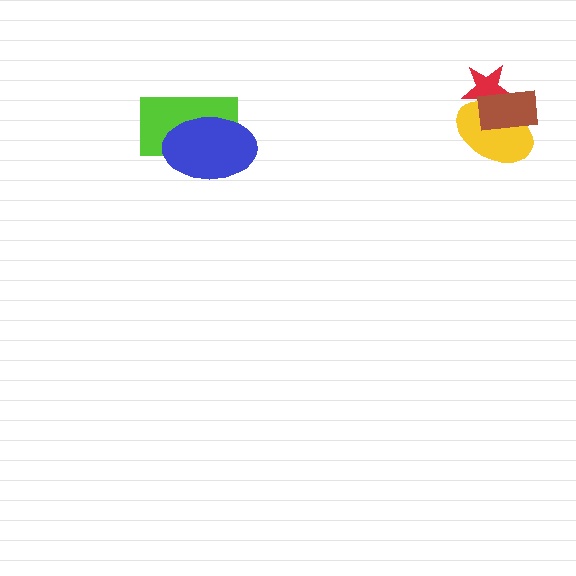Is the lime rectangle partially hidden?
Yes, it is partially covered by another shape.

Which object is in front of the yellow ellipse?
The brown rectangle is in front of the yellow ellipse.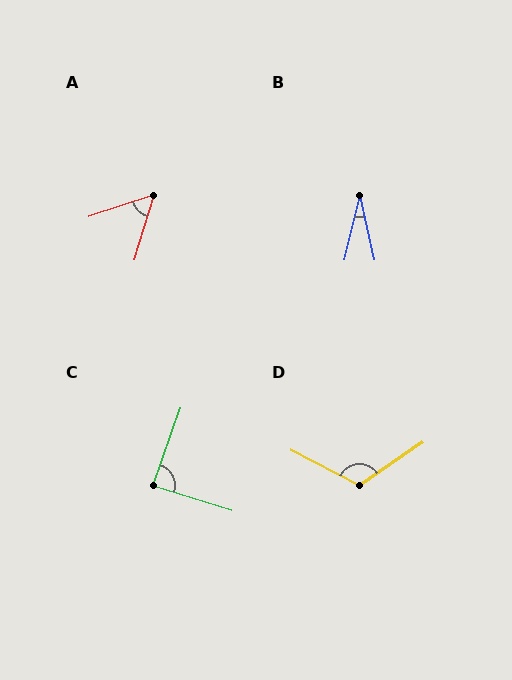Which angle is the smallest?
B, at approximately 26 degrees.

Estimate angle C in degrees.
Approximately 88 degrees.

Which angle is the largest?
D, at approximately 118 degrees.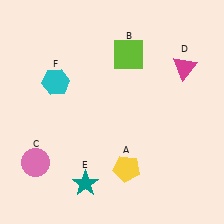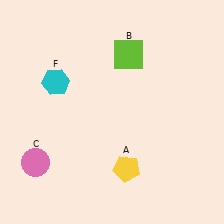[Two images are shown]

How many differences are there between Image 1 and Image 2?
There are 2 differences between the two images.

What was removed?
The magenta triangle (D), the teal star (E) were removed in Image 2.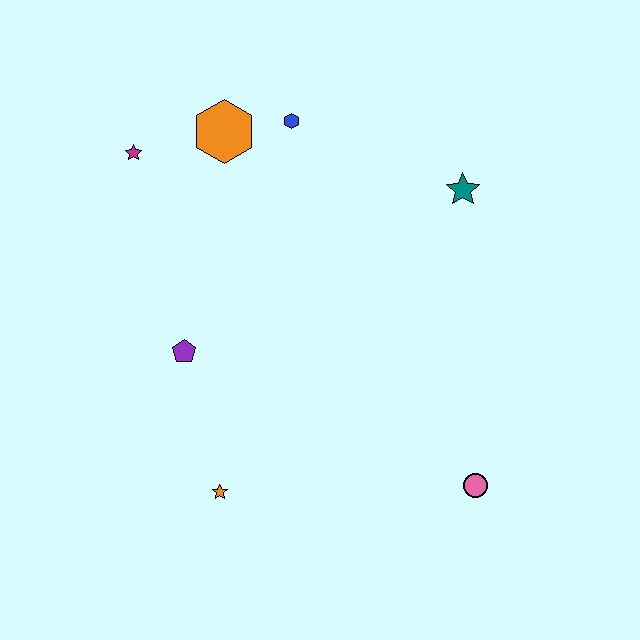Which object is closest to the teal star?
The blue hexagon is closest to the teal star.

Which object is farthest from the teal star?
The orange star is farthest from the teal star.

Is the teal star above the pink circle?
Yes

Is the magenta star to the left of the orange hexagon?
Yes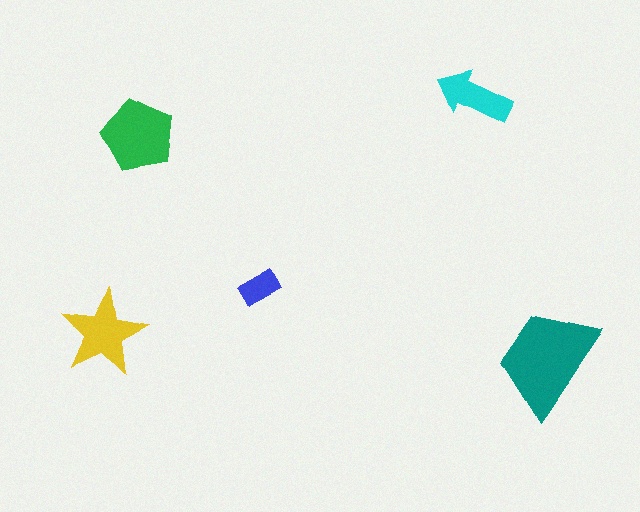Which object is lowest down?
The teal trapezoid is bottommost.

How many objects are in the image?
There are 5 objects in the image.